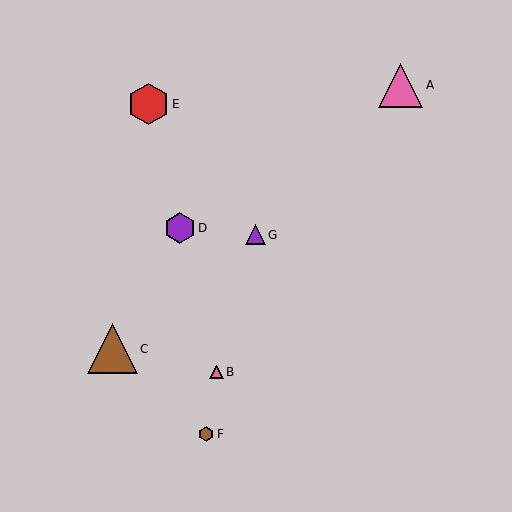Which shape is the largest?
The brown triangle (labeled C) is the largest.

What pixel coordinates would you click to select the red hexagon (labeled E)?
Click at (148, 104) to select the red hexagon E.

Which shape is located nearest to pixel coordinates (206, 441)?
The brown hexagon (labeled F) at (206, 434) is nearest to that location.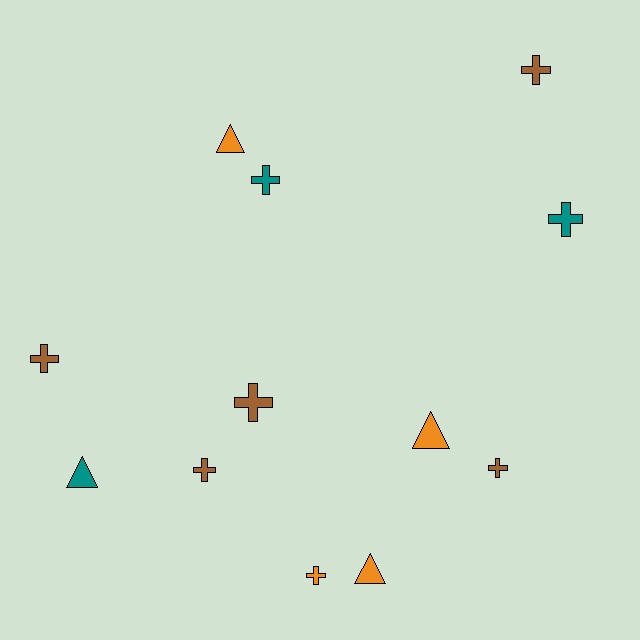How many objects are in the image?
There are 12 objects.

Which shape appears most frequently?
Cross, with 8 objects.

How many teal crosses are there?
There are 2 teal crosses.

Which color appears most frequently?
Brown, with 5 objects.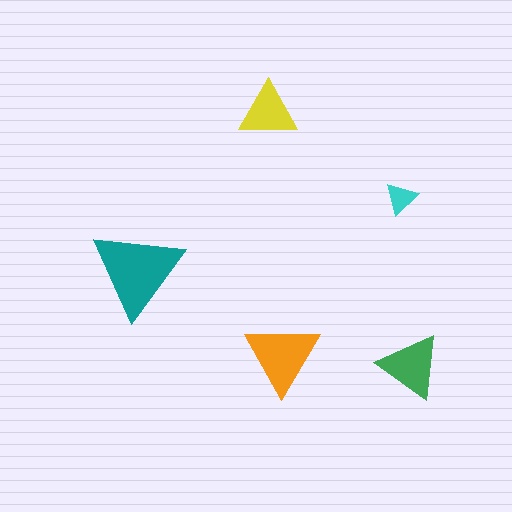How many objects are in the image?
There are 5 objects in the image.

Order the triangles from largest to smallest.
the teal one, the orange one, the green one, the yellow one, the cyan one.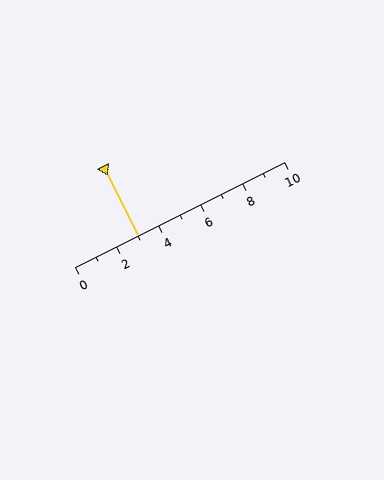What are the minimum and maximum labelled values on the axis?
The axis runs from 0 to 10.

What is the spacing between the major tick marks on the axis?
The major ticks are spaced 2 apart.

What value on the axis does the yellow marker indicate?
The marker indicates approximately 3.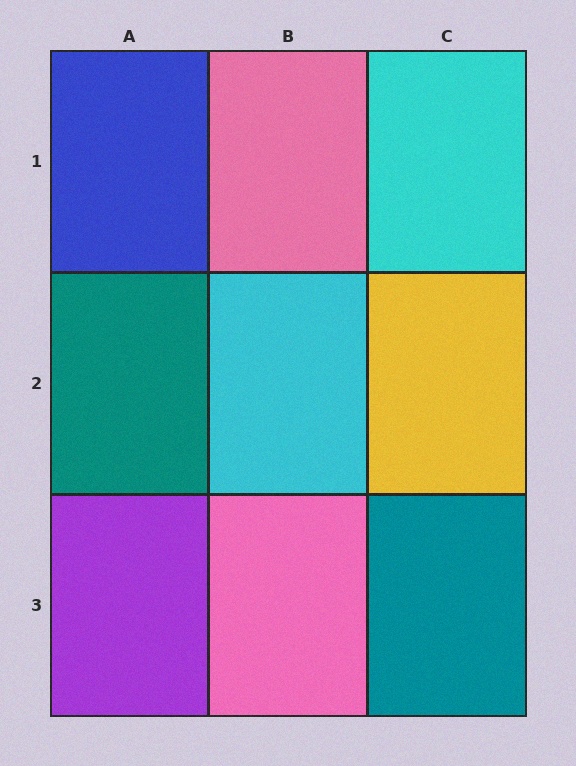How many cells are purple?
1 cell is purple.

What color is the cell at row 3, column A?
Purple.